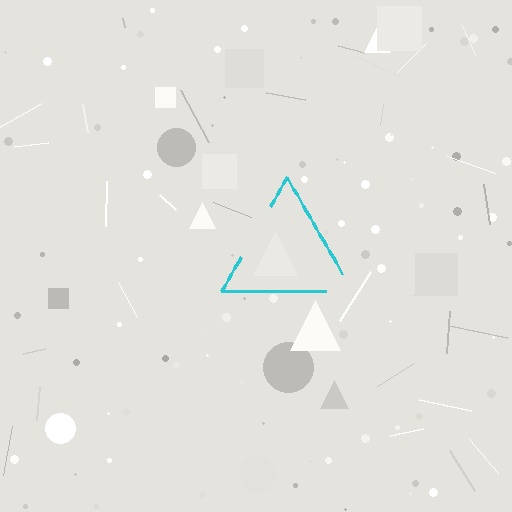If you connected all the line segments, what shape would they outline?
They would outline a triangle.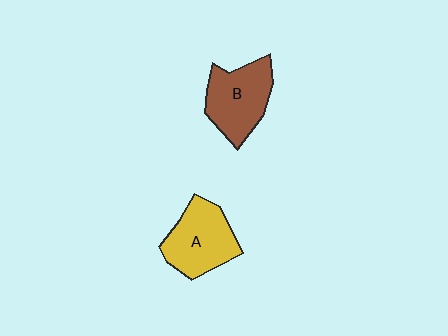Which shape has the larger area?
Shape B (brown).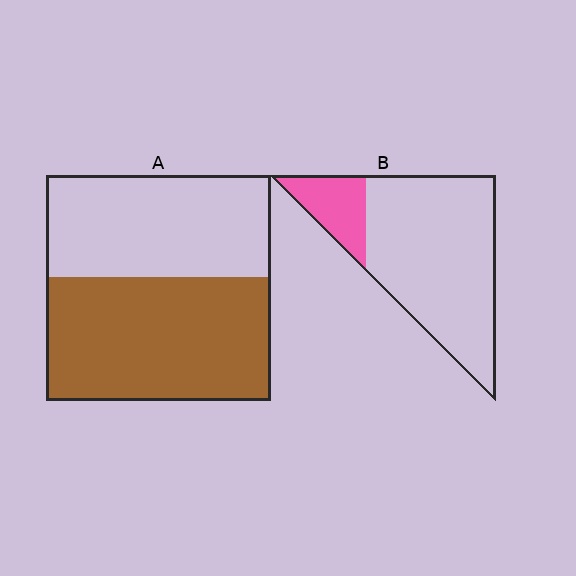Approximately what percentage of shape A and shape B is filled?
A is approximately 55% and B is approximately 20%.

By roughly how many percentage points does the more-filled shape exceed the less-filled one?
By roughly 35 percentage points (A over B).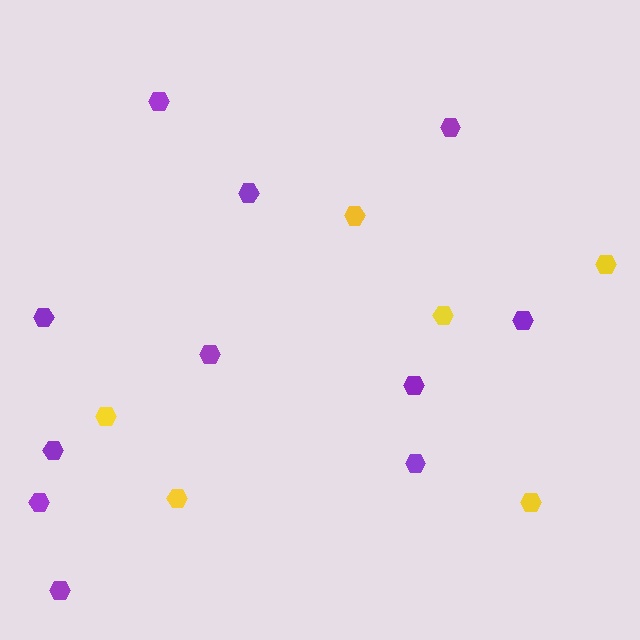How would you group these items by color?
There are 2 groups: one group of yellow hexagons (6) and one group of purple hexagons (11).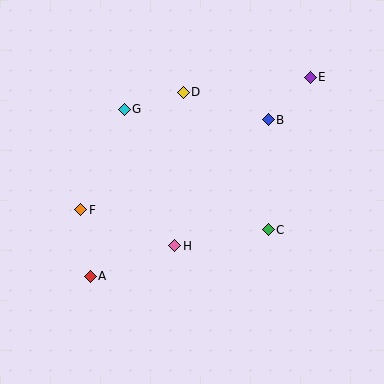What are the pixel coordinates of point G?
Point G is at (124, 109).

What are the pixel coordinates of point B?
Point B is at (268, 120).